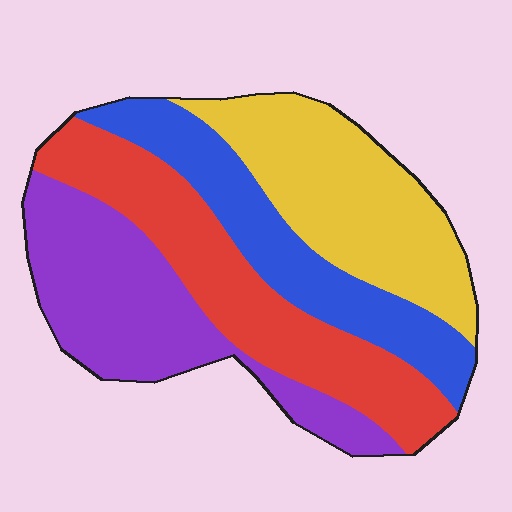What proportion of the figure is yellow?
Yellow takes up about one quarter (1/4) of the figure.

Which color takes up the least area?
Blue, at roughly 20%.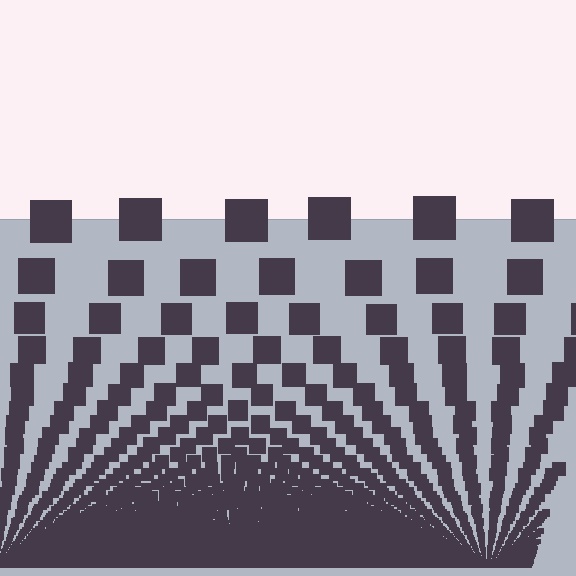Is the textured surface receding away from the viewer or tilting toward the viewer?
The surface appears to tilt toward the viewer. Texture elements get larger and sparser toward the top.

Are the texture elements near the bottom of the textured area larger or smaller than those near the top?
Smaller. The gradient is inverted — elements near the bottom are smaller and denser.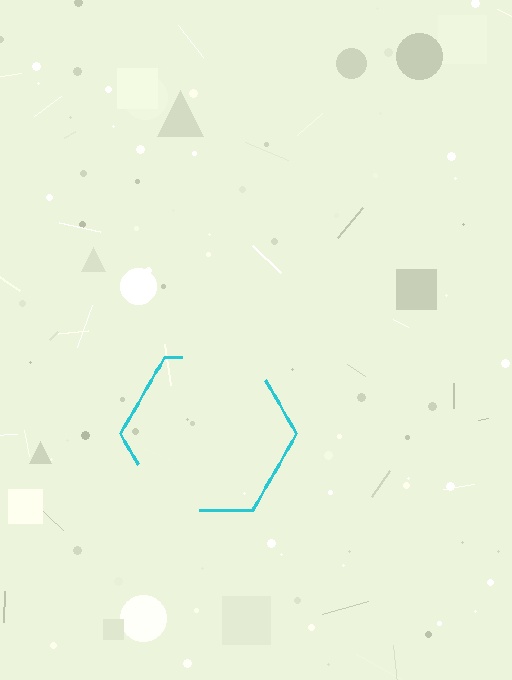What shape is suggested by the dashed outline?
The dashed outline suggests a hexagon.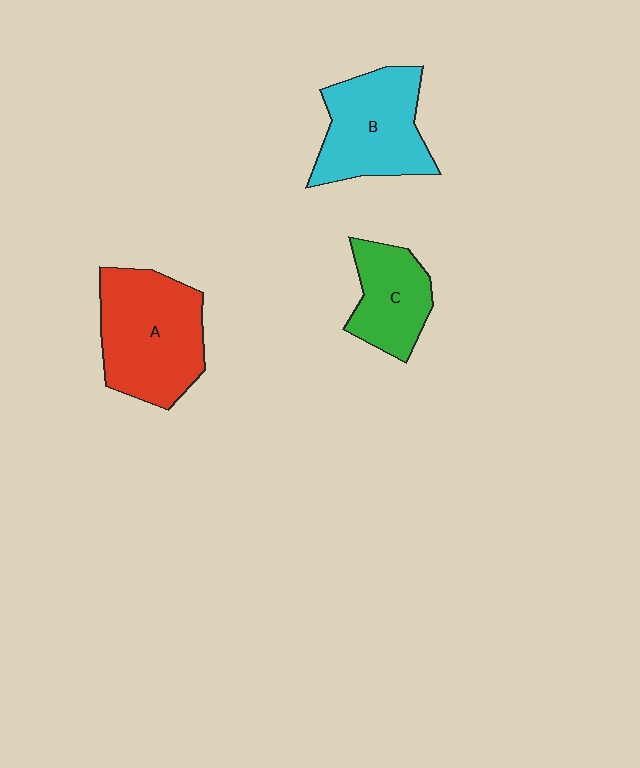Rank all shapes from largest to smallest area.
From largest to smallest: A (red), B (cyan), C (green).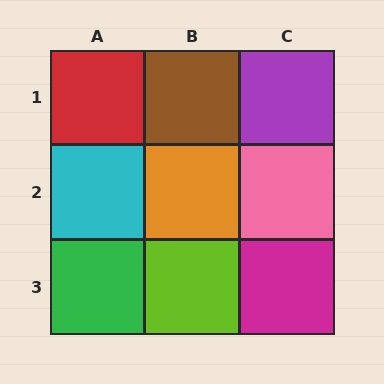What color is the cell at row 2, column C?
Pink.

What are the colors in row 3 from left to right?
Green, lime, magenta.